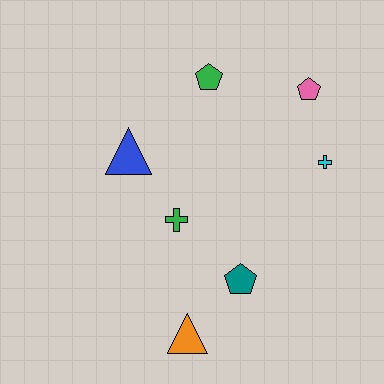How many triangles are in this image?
There are 2 triangles.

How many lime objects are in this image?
There are no lime objects.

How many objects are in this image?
There are 7 objects.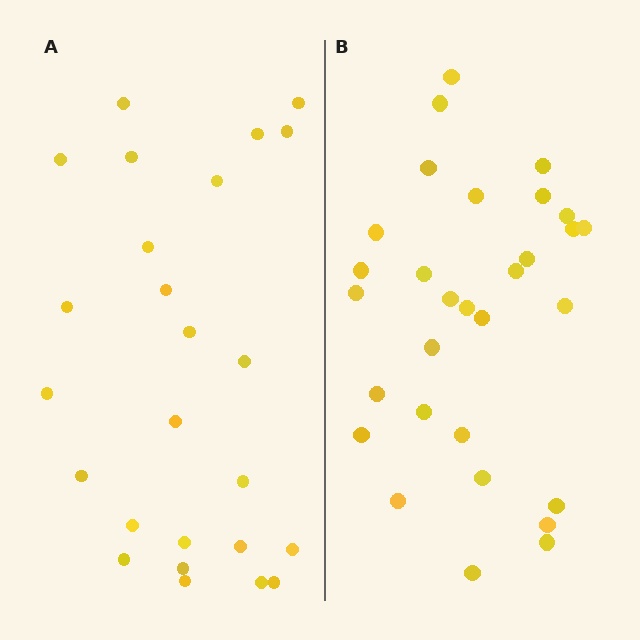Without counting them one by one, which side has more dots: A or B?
Region B (the right region) has more dots.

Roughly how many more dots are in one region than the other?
Region B has about 5 more dots than region A.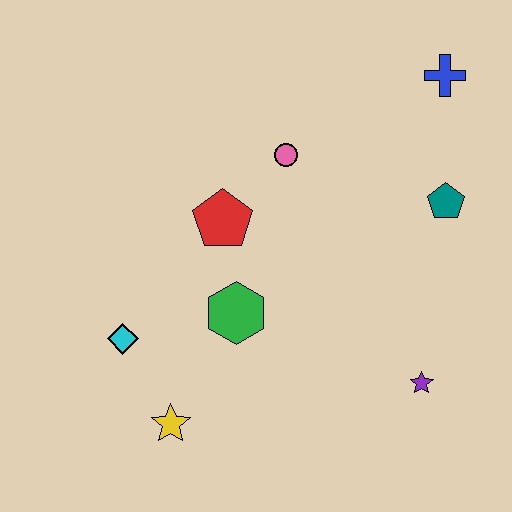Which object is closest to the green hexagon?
The red pentagon is closest to the green hexagon.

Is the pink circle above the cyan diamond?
Yes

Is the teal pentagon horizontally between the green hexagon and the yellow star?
No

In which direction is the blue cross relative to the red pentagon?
The blue cross is to the right of the red pentagon.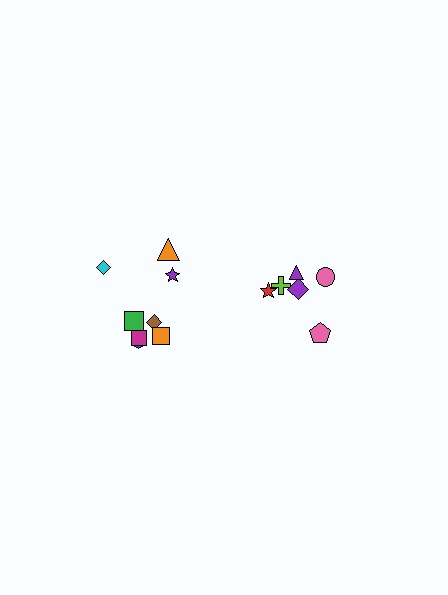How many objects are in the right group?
There are 6 objects.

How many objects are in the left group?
There are 8 objects.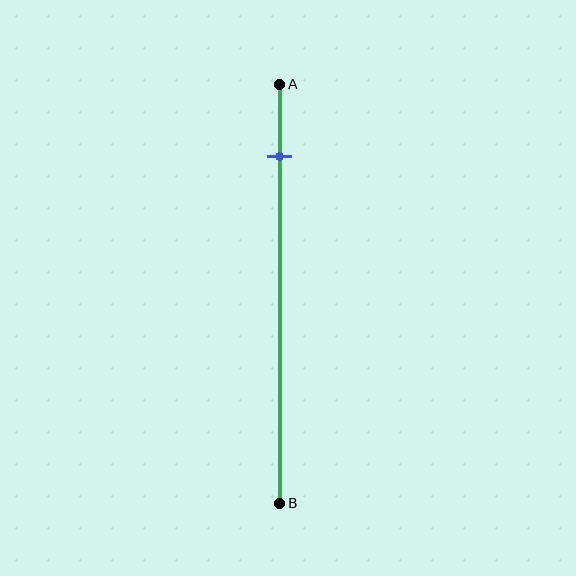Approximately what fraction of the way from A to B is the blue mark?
The blue mark is approximately 15% of the way from A to B.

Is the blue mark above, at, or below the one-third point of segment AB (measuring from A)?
The blue mark is above the one-third point of segment AB.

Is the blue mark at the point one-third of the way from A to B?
No, the mark is at about 15% from A, not at the 33% one-third point.